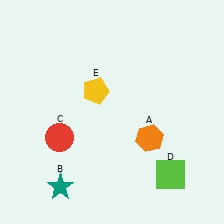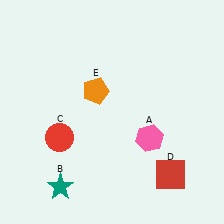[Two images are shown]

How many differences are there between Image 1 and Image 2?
There are 3 differences between the two images.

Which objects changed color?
A changed from orange to pink. D changed from lime to red. E changed from yellow to orange.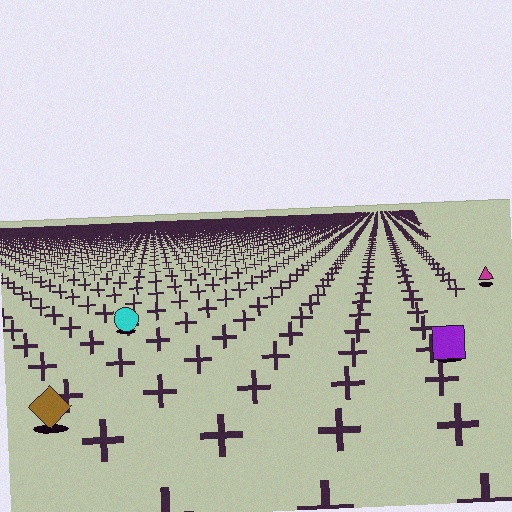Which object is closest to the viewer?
The brown diamond is closest. The texture marks near it are larger and more spread out.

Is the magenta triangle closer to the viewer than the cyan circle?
No. The cyan circle is closer — you can tell from the texture gradient: the ground texture is coarser near it.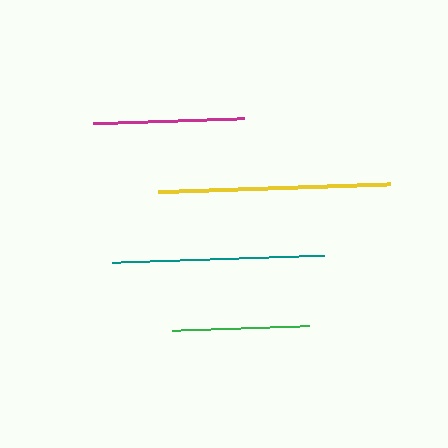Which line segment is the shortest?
The green line is the shortest at approximately 137 pixels.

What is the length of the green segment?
The green segment is approximately 137 pixels long.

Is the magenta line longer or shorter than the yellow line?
The yellow line is longer than the magenta line.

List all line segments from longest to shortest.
From longest to shortest: yellow, teal, magenta, green.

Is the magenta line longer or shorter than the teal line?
The teal line is longer than the magenta line.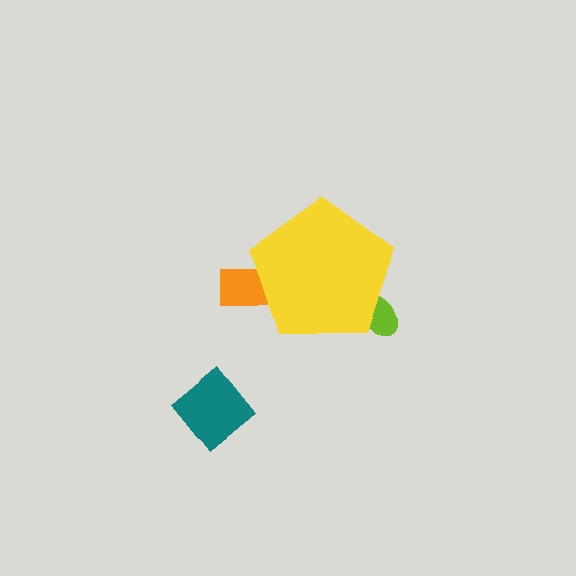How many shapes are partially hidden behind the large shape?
2 shapes are partially hidden.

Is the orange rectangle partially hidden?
Yes, the orange rectangle is partially hidden behind the yellow pentagon.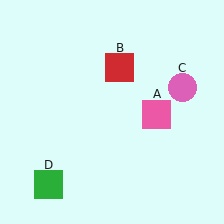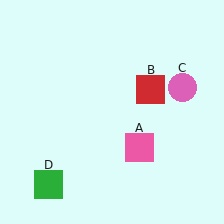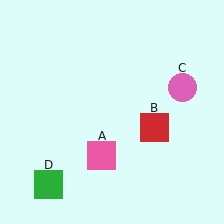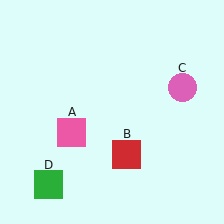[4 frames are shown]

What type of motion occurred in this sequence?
The pink square (object A), red square (object B) rotated clockwise around the center of the scene.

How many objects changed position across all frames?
2 objects changed position: pink square (object A), red square (object B).